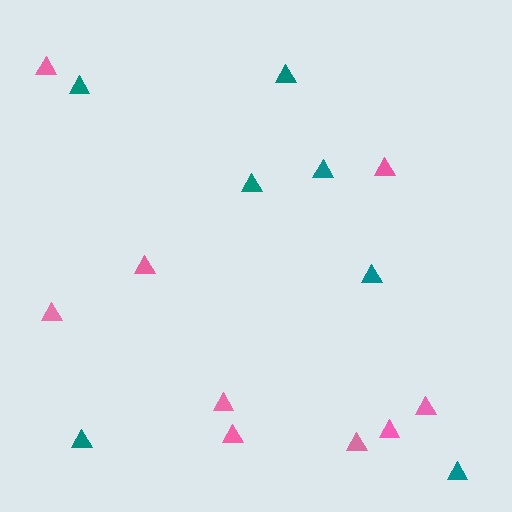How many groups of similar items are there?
There are 2 groups: one group of teal triangles (7) and one group of pink triangles (9).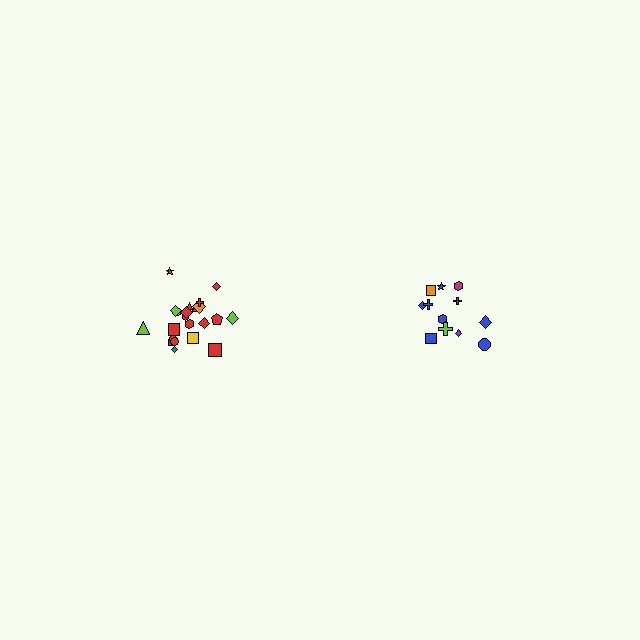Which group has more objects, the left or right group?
The left group.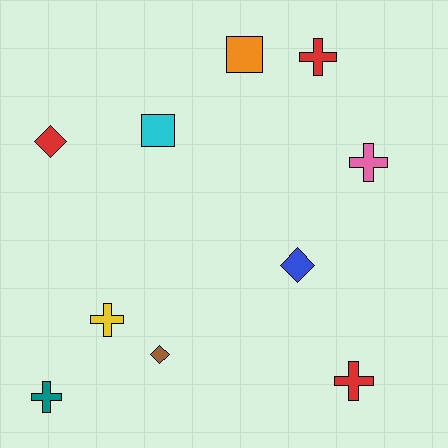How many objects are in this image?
There are 10 objects.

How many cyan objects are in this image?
There is 1 cyan object.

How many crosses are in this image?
There are 5 crosses.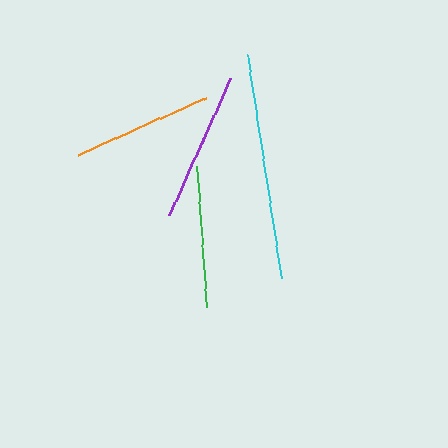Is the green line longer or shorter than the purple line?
The purple line is longer than the green line.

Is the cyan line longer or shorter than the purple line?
The cyan line is longer than the purple line.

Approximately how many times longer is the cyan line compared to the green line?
The cyan line is approximately 1.6 times the length of the green line.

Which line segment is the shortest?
The orange line is the shortest at approximately 140 pixels.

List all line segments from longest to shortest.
From longest to shortest: cyan, purple, green, orange.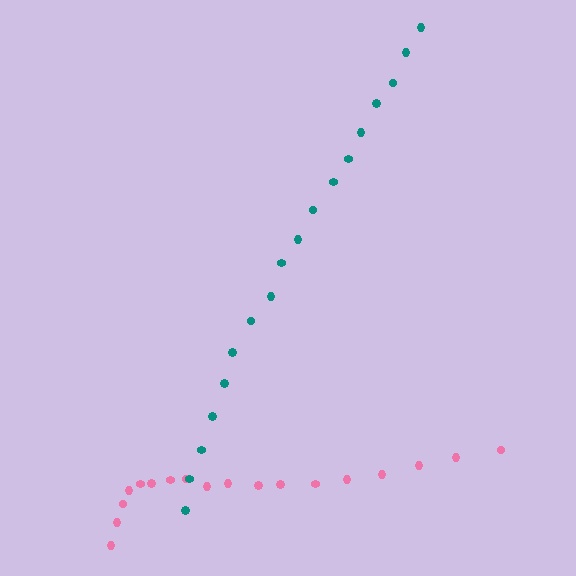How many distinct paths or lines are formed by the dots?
There are 2 distinct paths.